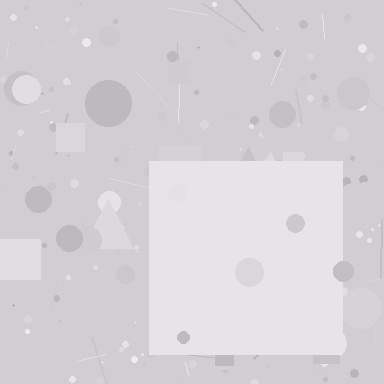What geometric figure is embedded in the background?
A square is embedded in the background.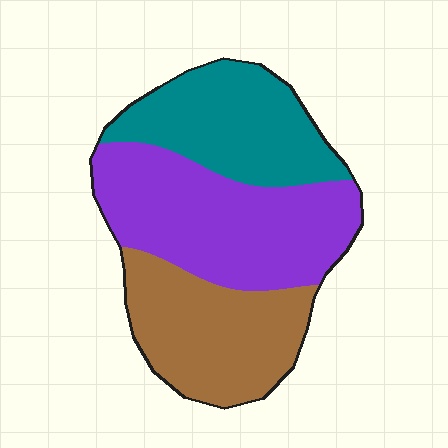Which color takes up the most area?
Purple, at roughly 40%.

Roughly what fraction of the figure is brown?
Brown covers 30% of the figure.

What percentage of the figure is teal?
Teal covers around 30% of the figure.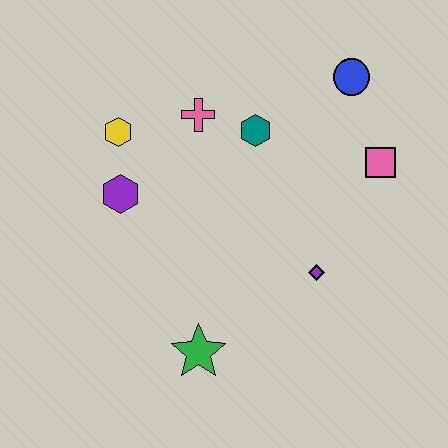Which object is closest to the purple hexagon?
The yellow hexagon is closest to the purple hexagon.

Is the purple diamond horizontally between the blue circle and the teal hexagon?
Yes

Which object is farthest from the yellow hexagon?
The pink square is farthest from the yellow hexagon.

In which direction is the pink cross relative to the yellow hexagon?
The pink cross is to the right of the yellow hexagon.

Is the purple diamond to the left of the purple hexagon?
No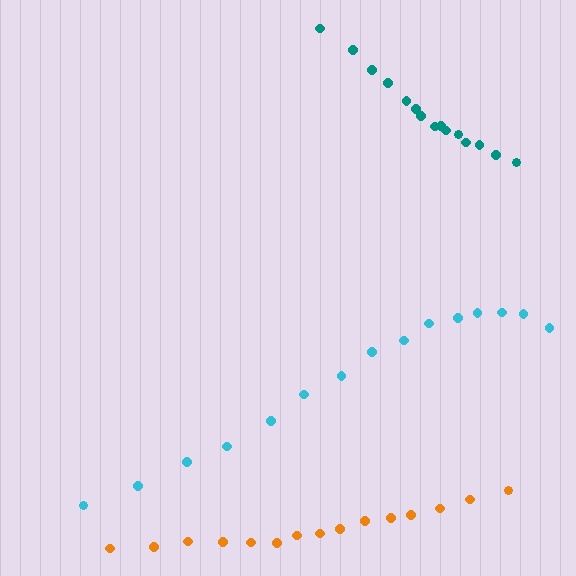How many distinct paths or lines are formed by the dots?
There are 3 distinct paths.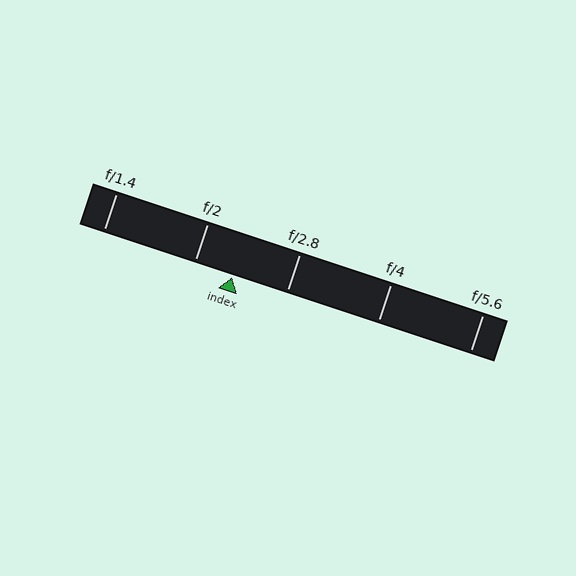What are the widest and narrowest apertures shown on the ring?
The widest aperture shown is f/1.4 and the narrowest is f/5.6.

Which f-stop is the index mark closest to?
The index mark is closest to f/2.